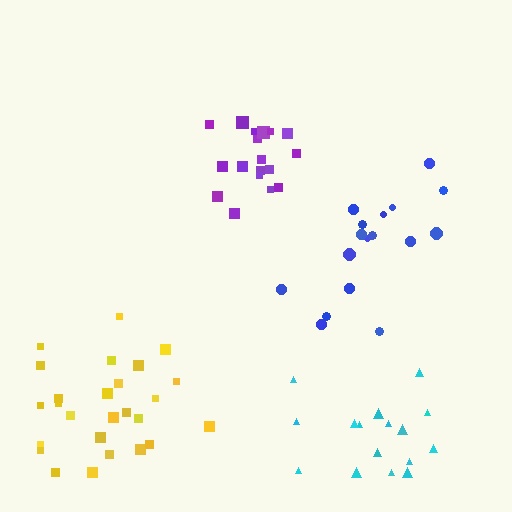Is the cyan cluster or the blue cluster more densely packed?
Blue.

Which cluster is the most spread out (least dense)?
Cyan.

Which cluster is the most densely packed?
Purple.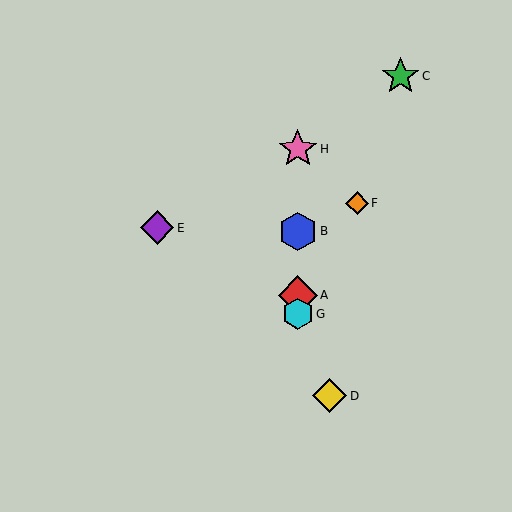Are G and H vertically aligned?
Yes, both are at x≈298.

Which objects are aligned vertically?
Objects A, B, G, H are aligned vertically.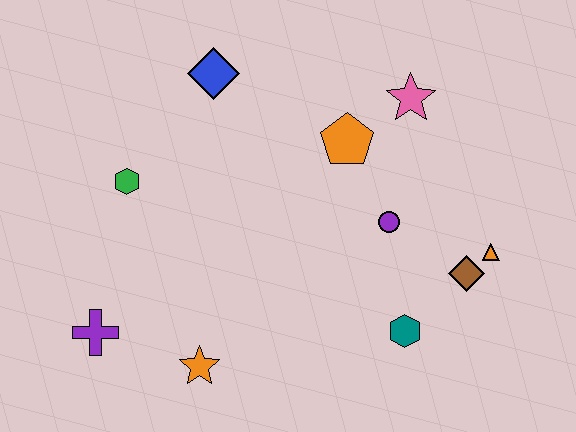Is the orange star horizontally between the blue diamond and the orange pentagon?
No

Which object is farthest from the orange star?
The pink star is farthest from the orange star.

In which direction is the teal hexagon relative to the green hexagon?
The teal hexagon is to the right of the green hexagon.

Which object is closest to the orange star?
The purple cross is closest to the orange star.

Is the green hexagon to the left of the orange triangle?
Yes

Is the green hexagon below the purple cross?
No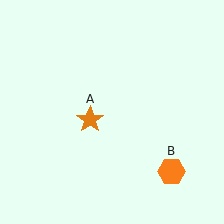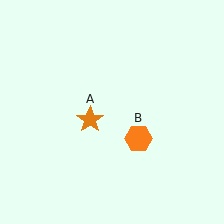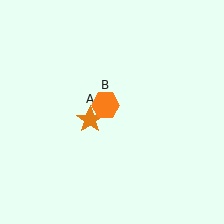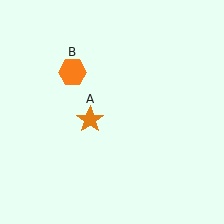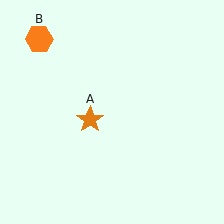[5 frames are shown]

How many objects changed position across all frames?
1 object changed position: orange hexagon (object B).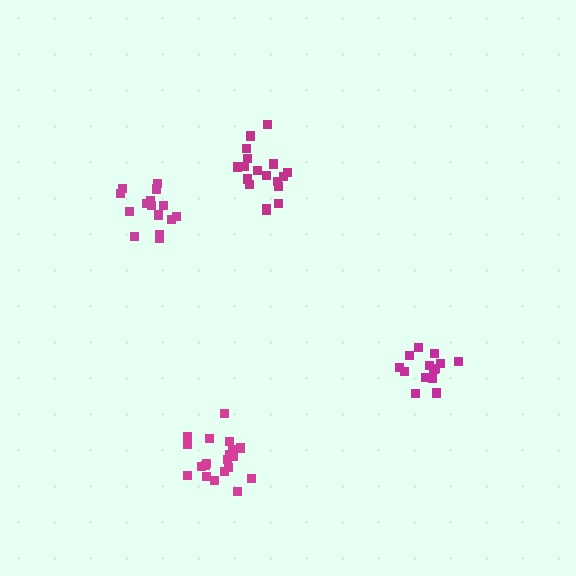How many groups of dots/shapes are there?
There are 4 groups.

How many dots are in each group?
Group 1: 19 dots, Group 2: 21 dots, Group 3: 15 dots, Group 4: 15 dots (70 total).